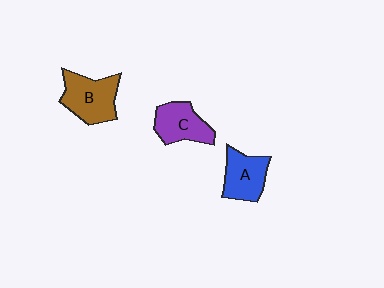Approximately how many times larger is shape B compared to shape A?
Approximately 1.2 times.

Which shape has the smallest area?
Shape A (blue).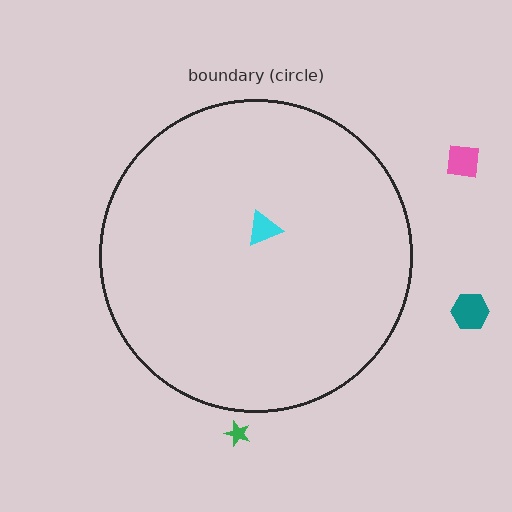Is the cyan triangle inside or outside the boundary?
Inside.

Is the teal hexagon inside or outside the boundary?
Outside.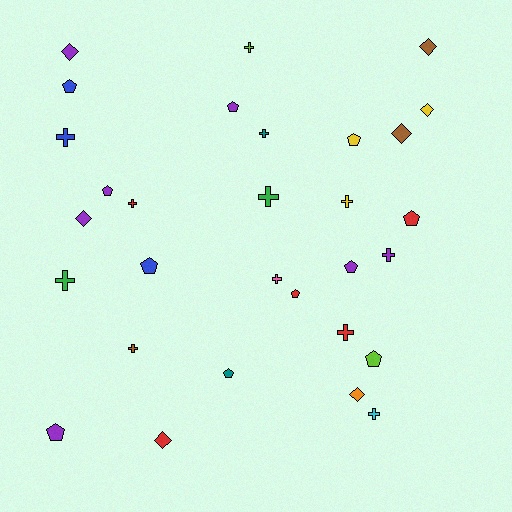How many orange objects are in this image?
There is 1 orange object.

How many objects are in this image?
There are 30 objects.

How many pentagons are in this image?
There are 11 pentagons.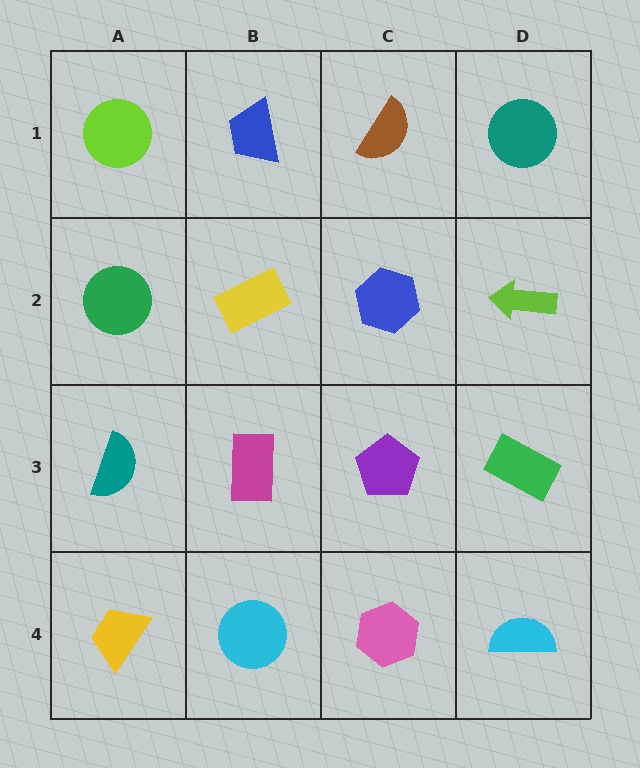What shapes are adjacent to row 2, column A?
A lime circle (row 1, column A), a teal semicircle (row 3, column A), a yellow rectangle (row 2, column B).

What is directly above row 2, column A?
A lime circle.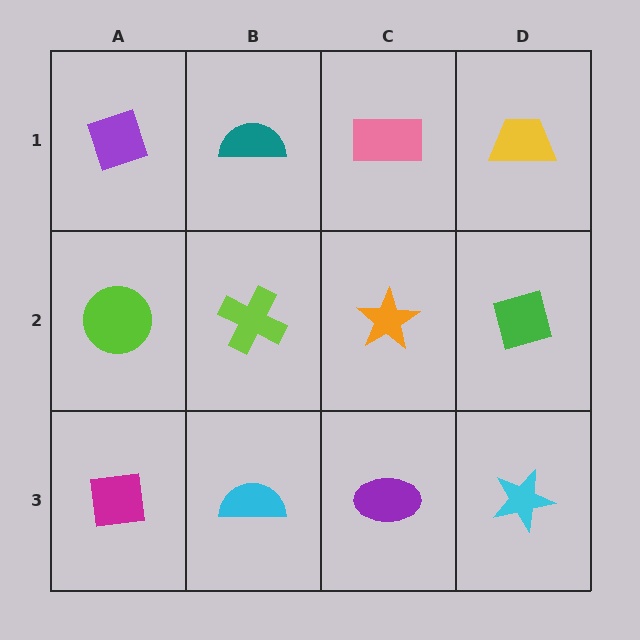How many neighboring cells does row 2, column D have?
3.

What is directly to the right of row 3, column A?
A cyan semicircle.